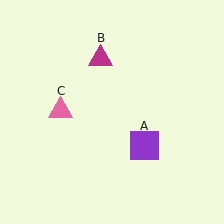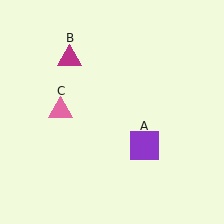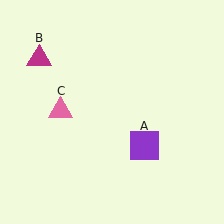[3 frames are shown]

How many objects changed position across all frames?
1 object changed position: magenta triangle (object B).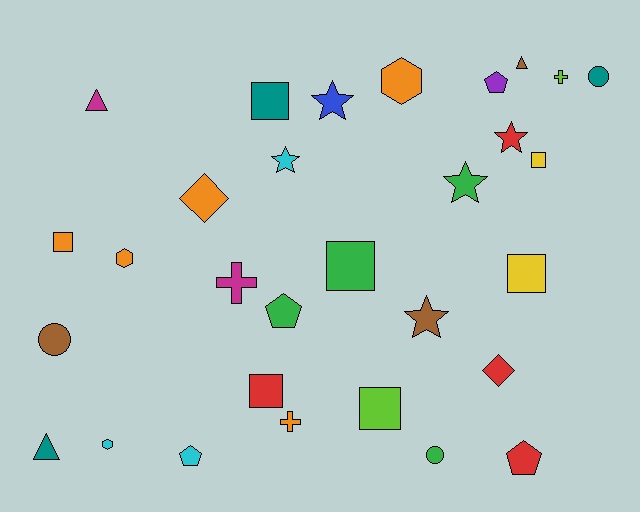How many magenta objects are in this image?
There are 2 magenta objects.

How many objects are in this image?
There are 30 objects.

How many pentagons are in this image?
There are 4 pentagons.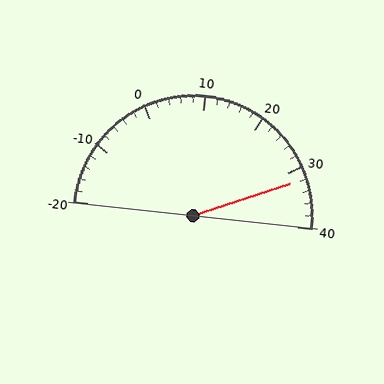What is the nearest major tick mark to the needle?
The nearest major tick mark is 30.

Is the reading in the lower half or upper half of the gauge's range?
The reading is in the upper half of the range (-20 to 40).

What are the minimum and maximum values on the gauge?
The gauge ranges from -20 to 40.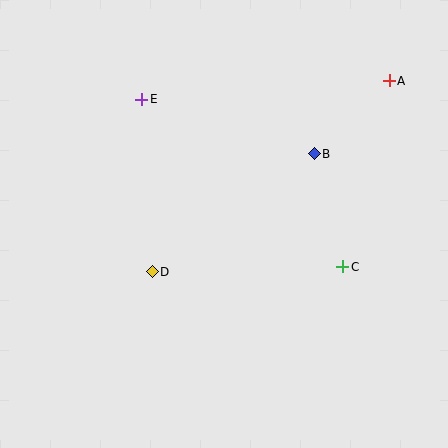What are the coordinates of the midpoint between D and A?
The midpoint between D and A is at (271, 176).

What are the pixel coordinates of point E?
Point E is at (142, 99).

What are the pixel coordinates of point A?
Point A is at (389, 81).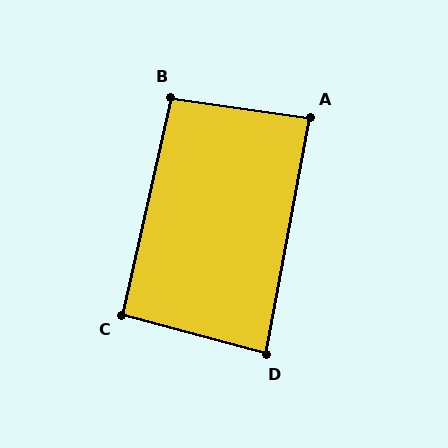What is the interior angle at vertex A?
Approximately 88 degrees (approximately right).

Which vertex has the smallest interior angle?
D, at approximately 85 degrees.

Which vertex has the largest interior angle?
B, at approximately 95 degrees.